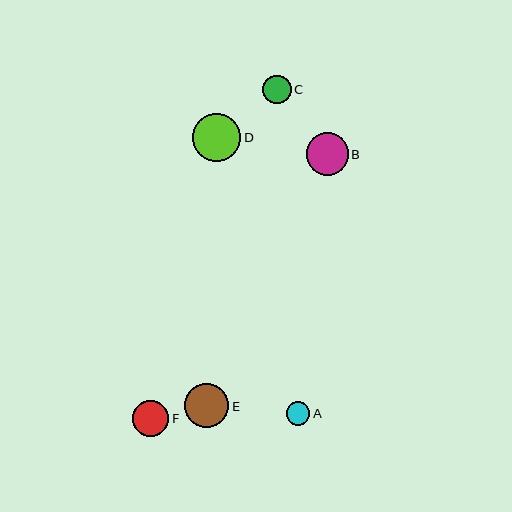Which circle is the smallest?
Circle A is the smallest with a size of approximately 24 pixels.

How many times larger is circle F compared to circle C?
Circle F is approximately 1.3 times the size of circle C.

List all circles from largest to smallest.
From largest to smallest: D, E, B, F, C, A.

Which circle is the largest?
Circle D is the largest with a size of approximately 48 pixels.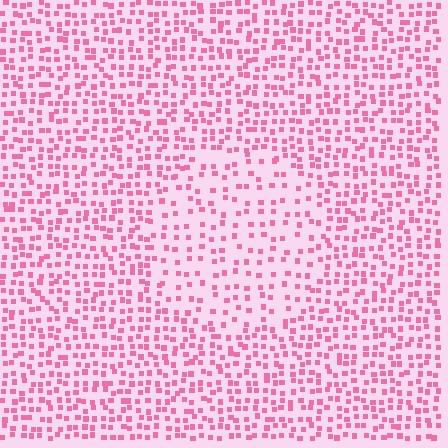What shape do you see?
I see a circle.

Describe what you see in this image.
The image contains small pink elements arranged at two different densities. A circle-shaped region is visible where the elements are less densely packed than the surrounding area.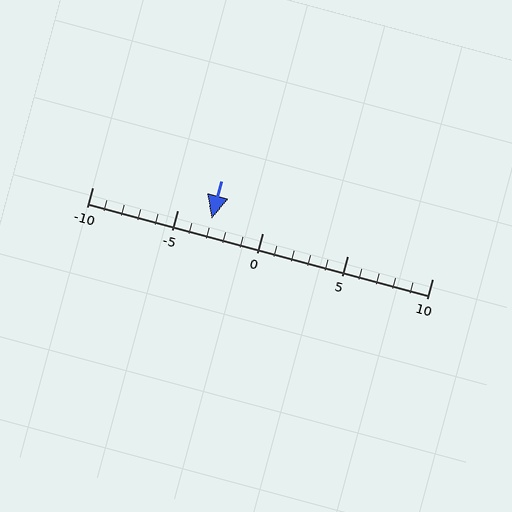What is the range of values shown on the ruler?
The ruler shows values from -10 to 10.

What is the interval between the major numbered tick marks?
The major tick marks are spaced 5 units apart.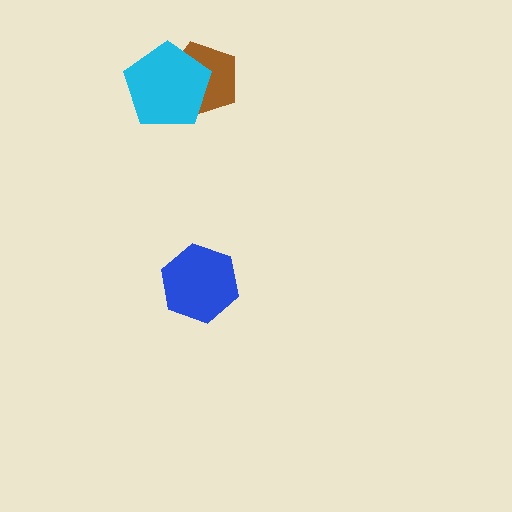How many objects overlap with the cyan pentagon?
1 object overlaps with the cyan pentagon.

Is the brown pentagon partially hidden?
Yes, it is partially covered by another shape.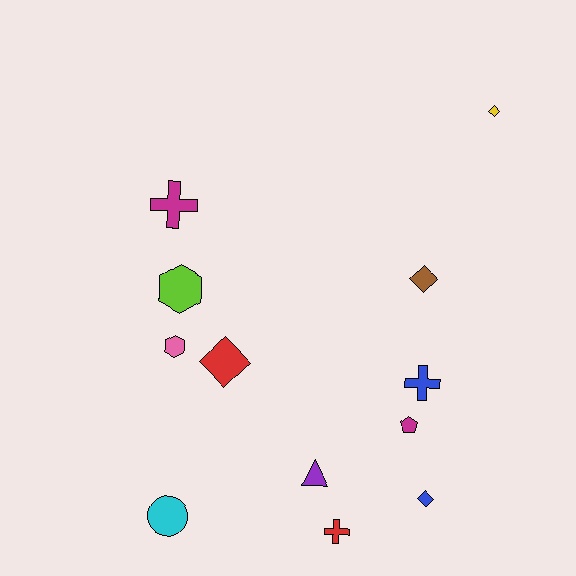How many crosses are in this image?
There are 3 crosses.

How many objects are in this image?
There are 12 objects.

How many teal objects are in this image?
There are no teal objects.